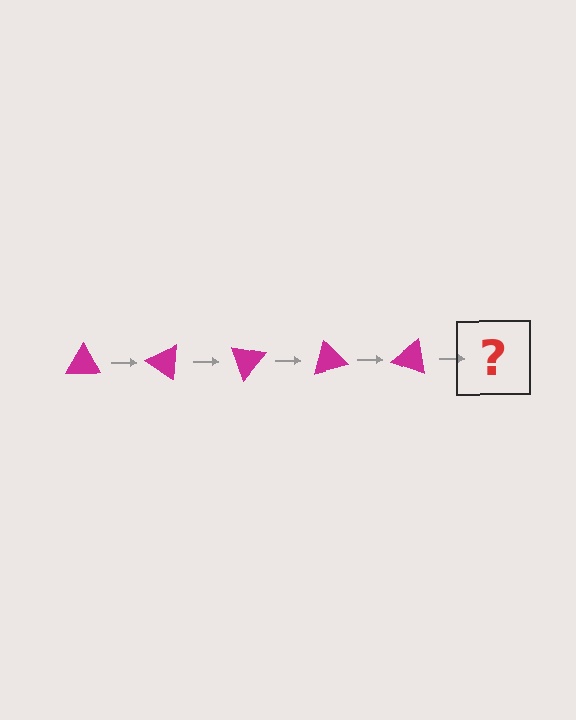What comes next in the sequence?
The next element should be a magenta triangle rotated 175 degrees.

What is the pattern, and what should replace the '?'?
The pattern is that the triangle rotates 35 degrees each step. The '?' should be a magenta triangle rotated 175 degrees.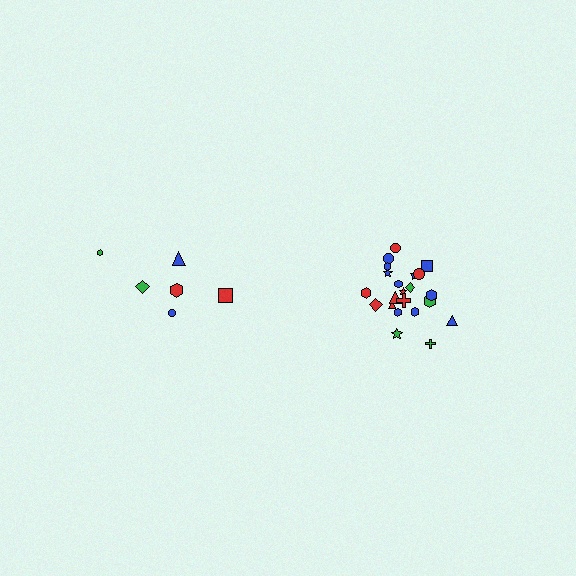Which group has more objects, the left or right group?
The right group.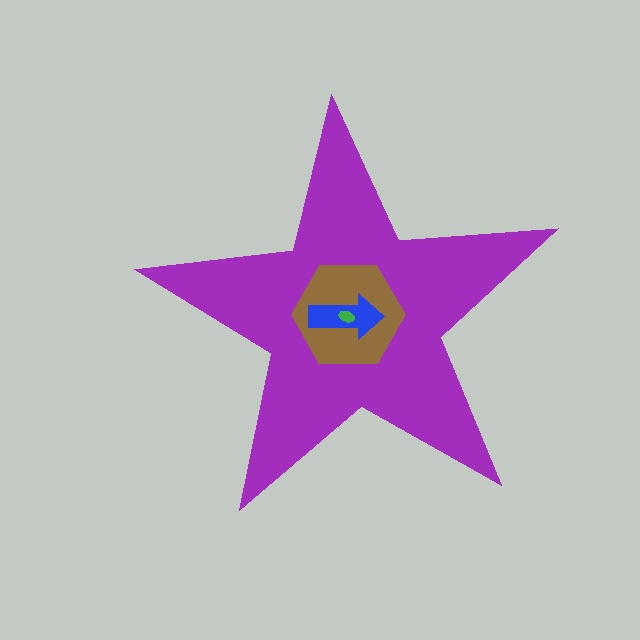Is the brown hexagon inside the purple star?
Yes.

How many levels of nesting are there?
4.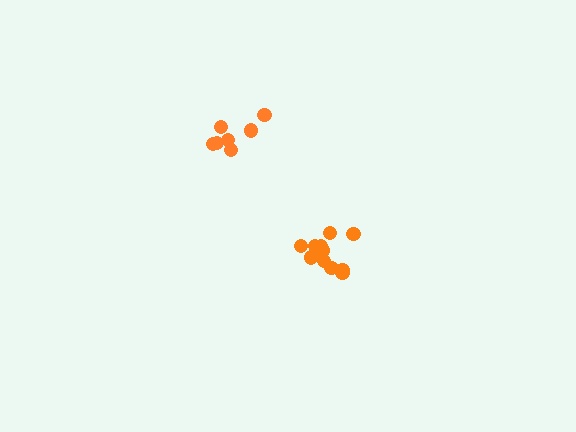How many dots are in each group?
Group 1: 11 dots, Group 2: 7 dots (18 total).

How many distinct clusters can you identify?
There are 2 distinct clusters.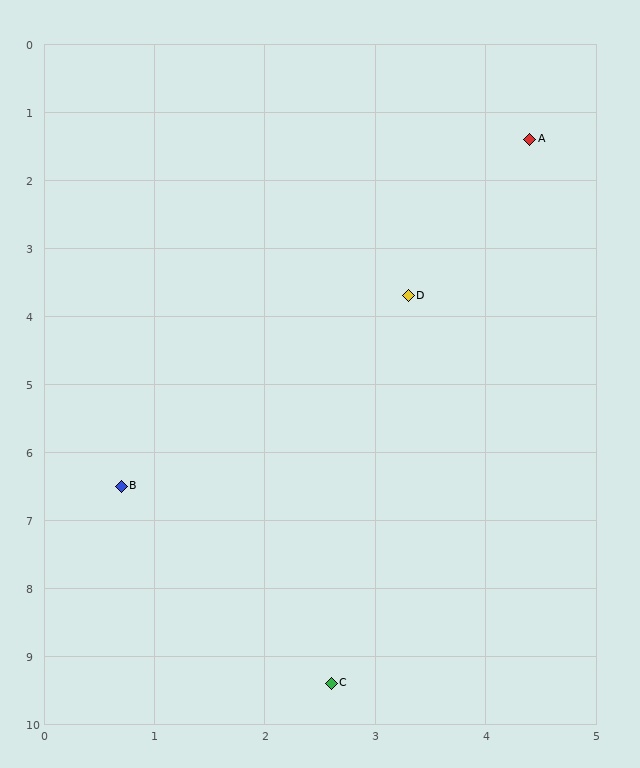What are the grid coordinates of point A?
Point A is at approximately (4.4, 1.4).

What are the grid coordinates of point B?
Point B is at approximately (0.7, 6.5).